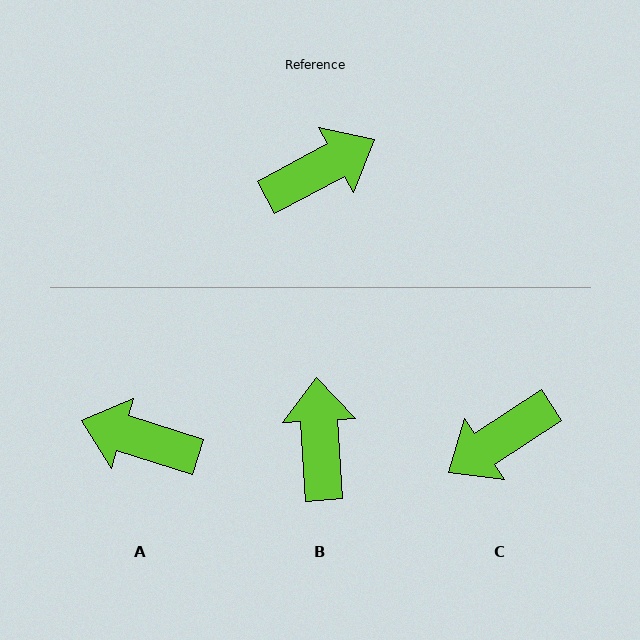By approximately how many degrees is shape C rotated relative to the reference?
Approximately 175 degrees clockwise.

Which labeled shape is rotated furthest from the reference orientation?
C, about 175 degrees away.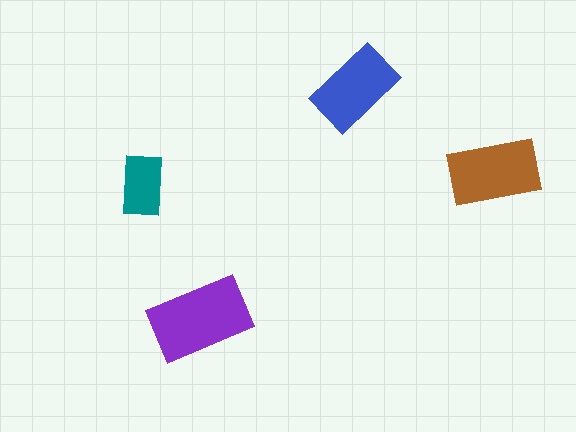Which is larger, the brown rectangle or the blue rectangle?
The brown one.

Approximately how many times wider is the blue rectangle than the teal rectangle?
About 1.5 times wider.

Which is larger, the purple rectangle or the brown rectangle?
The purple one.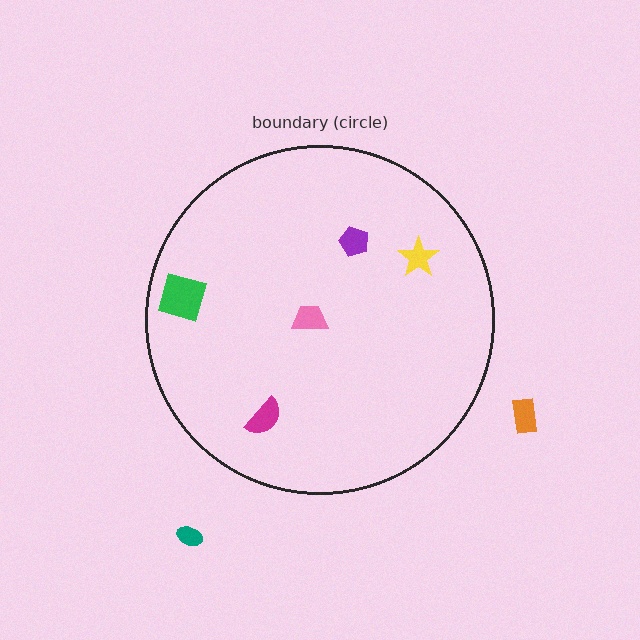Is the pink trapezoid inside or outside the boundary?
Inside.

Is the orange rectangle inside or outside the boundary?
Outside.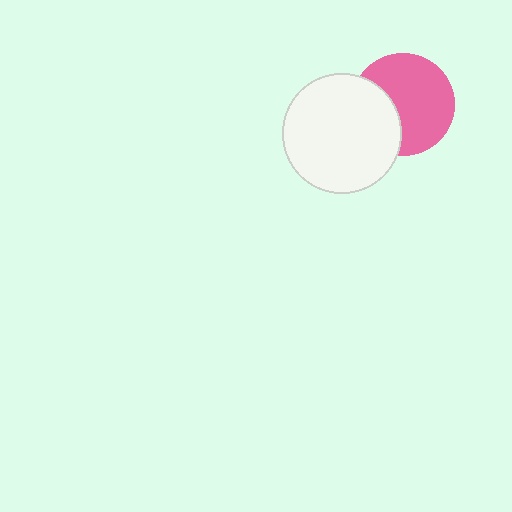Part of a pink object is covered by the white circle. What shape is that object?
It is a circle.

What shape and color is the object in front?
The object in front is a white circle.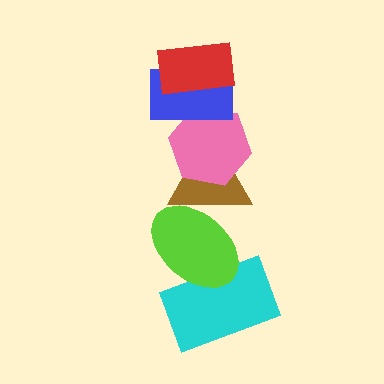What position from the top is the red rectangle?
The red rectangle is 1st from the top.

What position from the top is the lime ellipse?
The lime ellipse is 5th from the top.